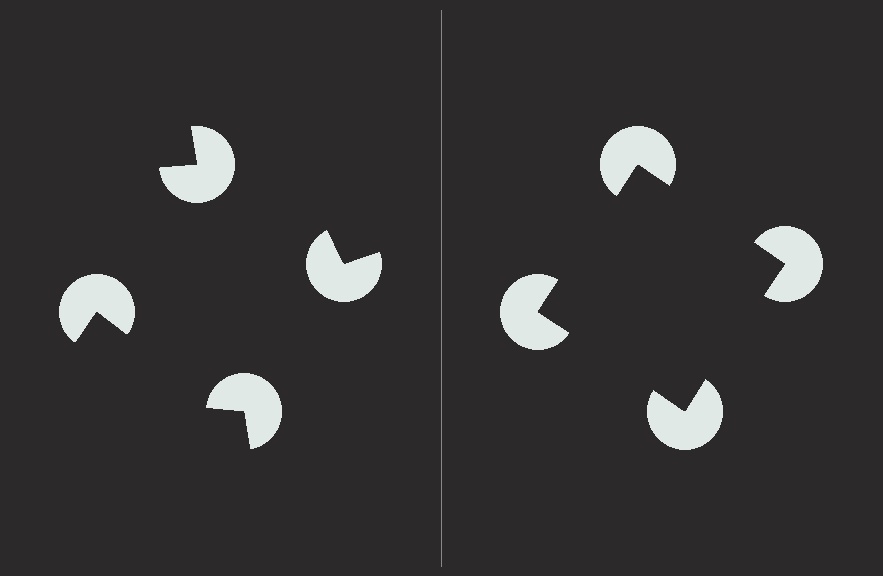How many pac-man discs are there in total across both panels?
8 — 4 on each side.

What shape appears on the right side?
An illusory square.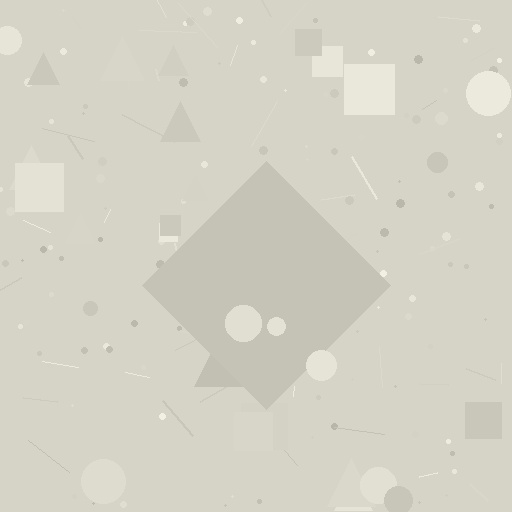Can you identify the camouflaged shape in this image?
The camouflaged shape is a diamond.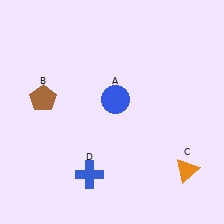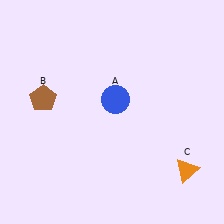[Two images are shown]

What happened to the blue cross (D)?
The blue cross (D) was removed in Image 2. It was in the bottom-left area of Image 1.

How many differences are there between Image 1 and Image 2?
There is 1 difference between the two images.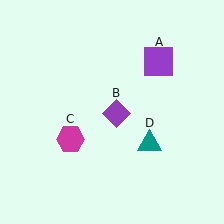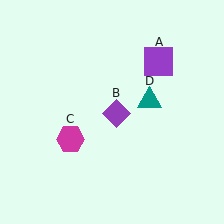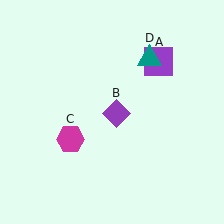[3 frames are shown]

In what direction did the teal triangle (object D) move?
The teal triangle (object D) moved up.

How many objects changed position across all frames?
1 object changed position: teal triangle (object D).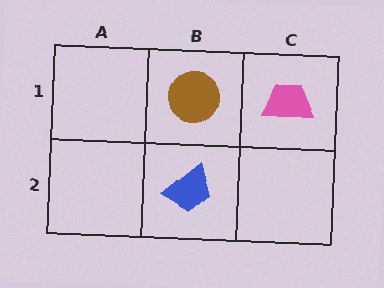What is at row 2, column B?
A blue trapezoid.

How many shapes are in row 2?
1 shape.